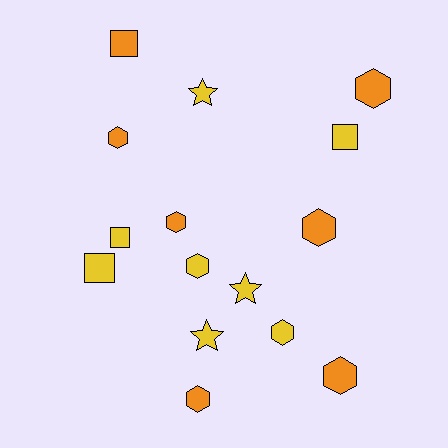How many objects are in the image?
There are 15 objects.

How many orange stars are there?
There are no orange stars.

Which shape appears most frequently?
Hexagon, with 8 objects.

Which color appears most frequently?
Yellow, with 8 objects.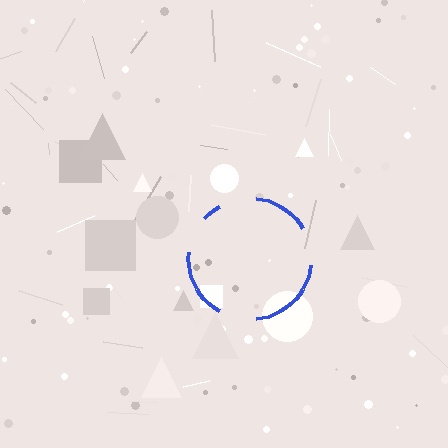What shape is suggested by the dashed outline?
The dashed outline suggests a circle.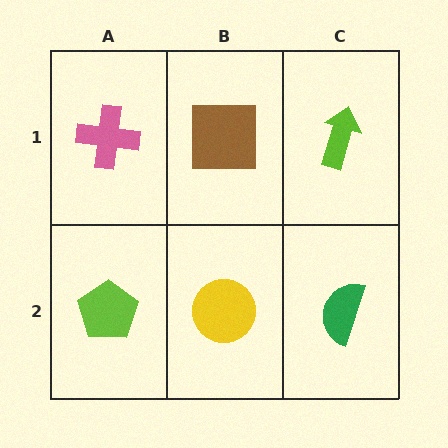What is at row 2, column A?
A lime pentagon.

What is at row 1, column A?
A pink cross.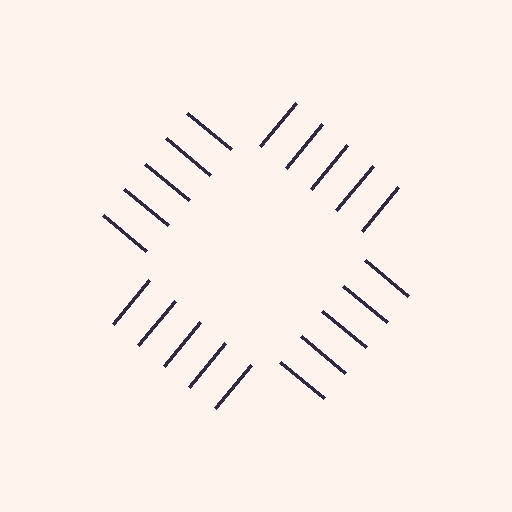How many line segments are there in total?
20 — 5 along each of the 4 edges.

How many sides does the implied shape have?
4 sides — the line-ends trace a square.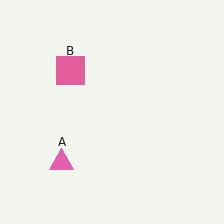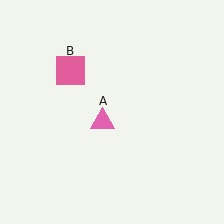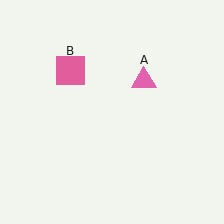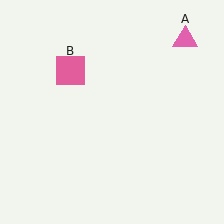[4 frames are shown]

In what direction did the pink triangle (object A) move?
The pink triangle (object A) moved up and to the right.